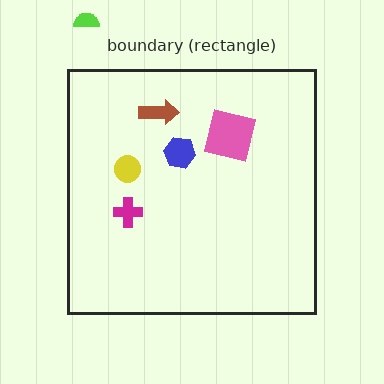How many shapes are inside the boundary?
5 inside, 1 outside.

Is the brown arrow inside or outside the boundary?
Inside.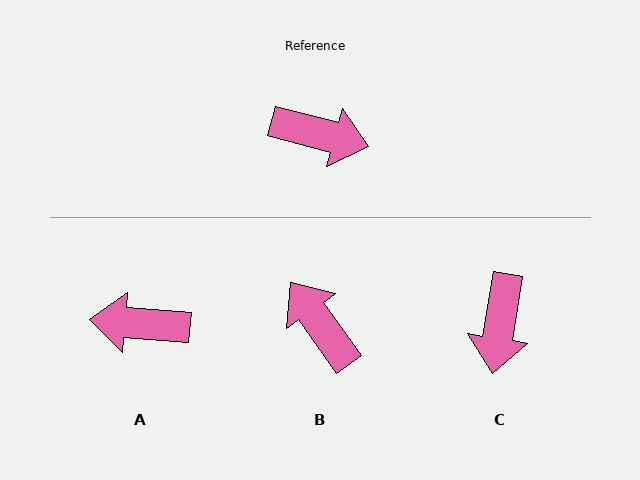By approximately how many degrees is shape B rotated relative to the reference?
Approximately 140 degrees counter-clockwise.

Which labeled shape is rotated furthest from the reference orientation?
A, about 170 degrees away.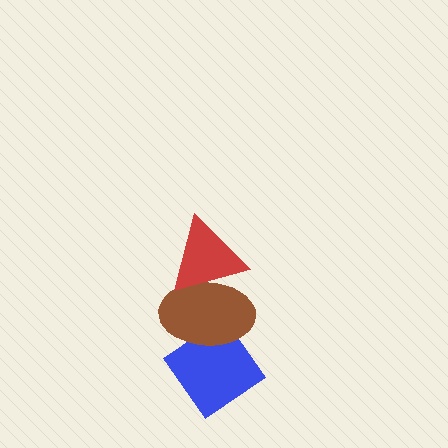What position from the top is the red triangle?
The red triangle is 1st from the top.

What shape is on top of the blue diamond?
The brown ellipse is on top of the blue diamond.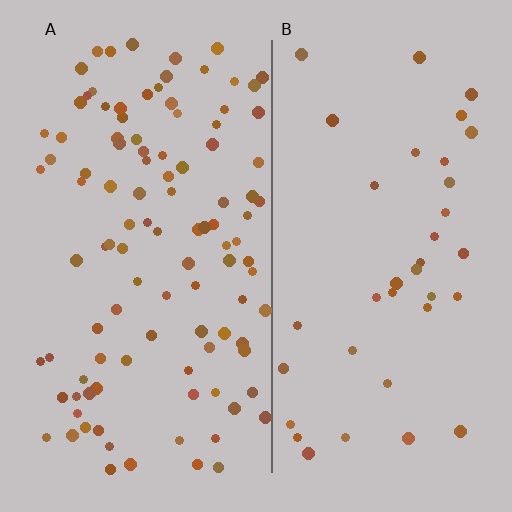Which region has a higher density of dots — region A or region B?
A (the left).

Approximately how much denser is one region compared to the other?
Approximately 2.9× — region A over region B.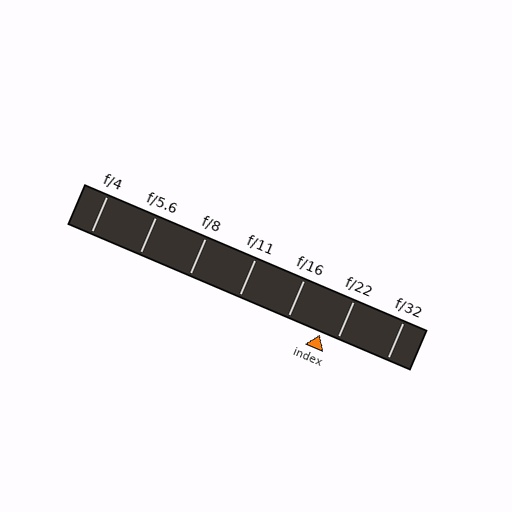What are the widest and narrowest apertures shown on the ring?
The widest aperture shown is f/4 and the narrowest is f/32.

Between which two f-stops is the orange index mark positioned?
The index mark is between f/16 and f/22.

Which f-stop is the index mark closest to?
The index mark is closest to f/22.